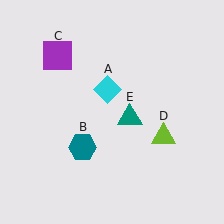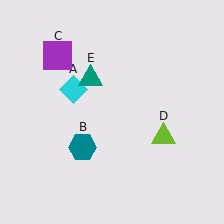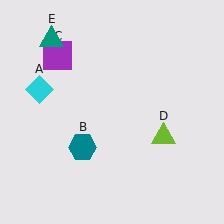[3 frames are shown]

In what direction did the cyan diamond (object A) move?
The cyan diamond (object A) moved left.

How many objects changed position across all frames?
2 objects changed position: cyan diamond (object A), teal triangle (object E).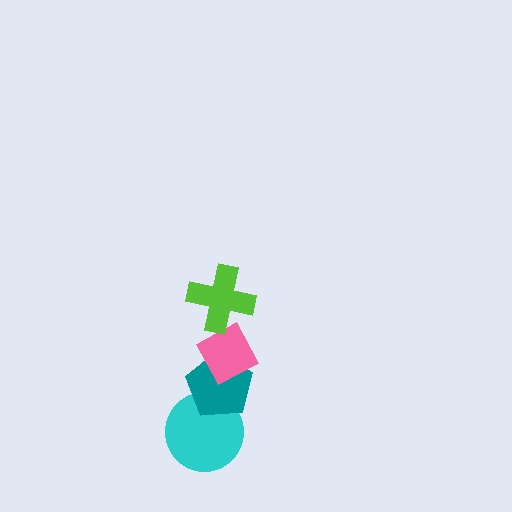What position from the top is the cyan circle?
The cyan circle is 4th from the top.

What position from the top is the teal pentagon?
The teal pentagon is 3rd from the top.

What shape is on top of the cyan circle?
The teal pentagon is on top of the cyan circle.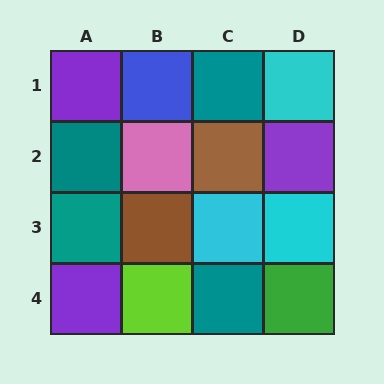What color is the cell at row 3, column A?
Teal.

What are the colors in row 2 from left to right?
Teal, pink, brown, purple.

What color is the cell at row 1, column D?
Cyan.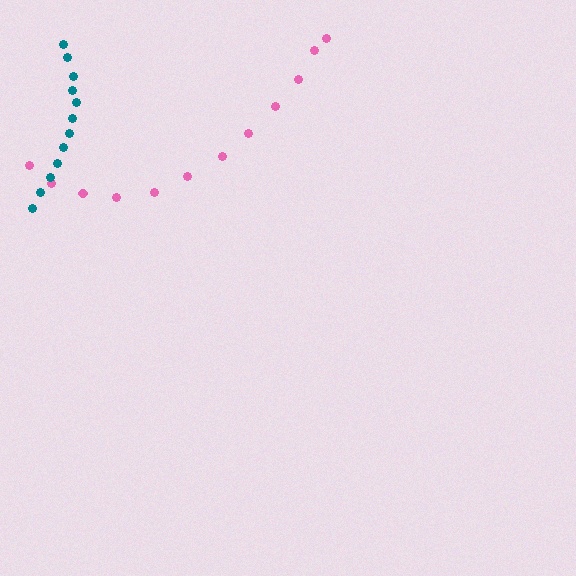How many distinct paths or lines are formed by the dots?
There are 2 distinct paths.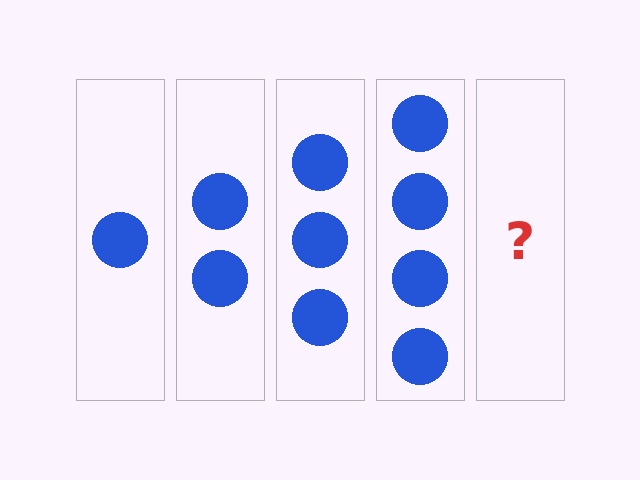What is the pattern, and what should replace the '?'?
The pattern is that each step adds one more circle. The '?' should be 5 circles.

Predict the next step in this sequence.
The next step is 5 circles.